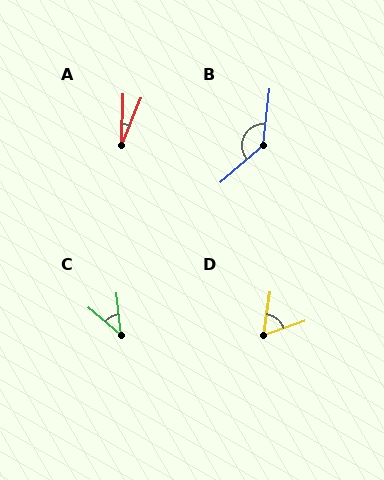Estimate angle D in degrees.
Approximately 62 degrees.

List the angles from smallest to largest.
A (21°), C (44°), D (62°), B (137°).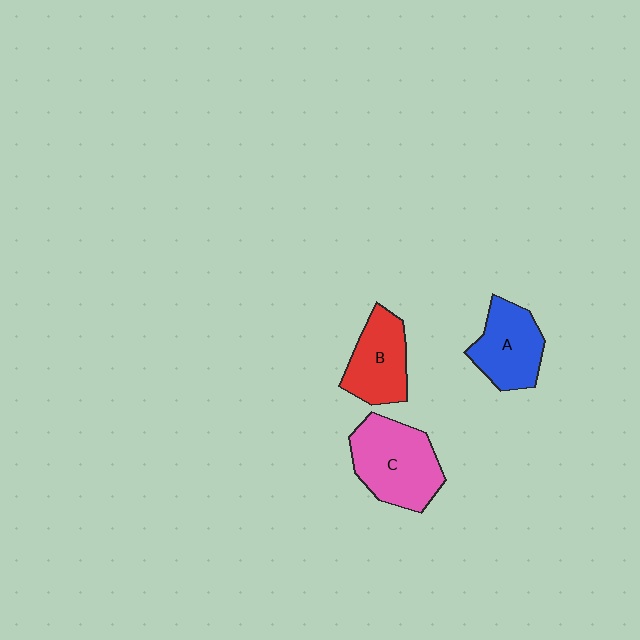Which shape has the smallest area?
Shape B (red).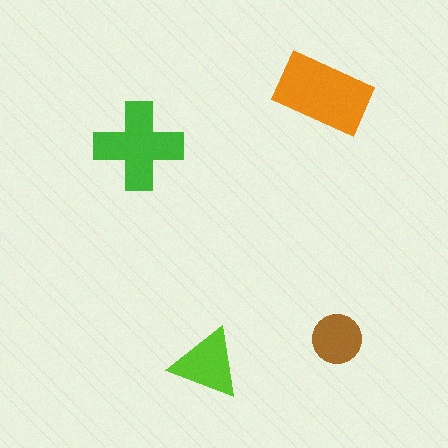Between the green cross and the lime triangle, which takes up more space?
The green cross.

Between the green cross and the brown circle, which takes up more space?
The green cross.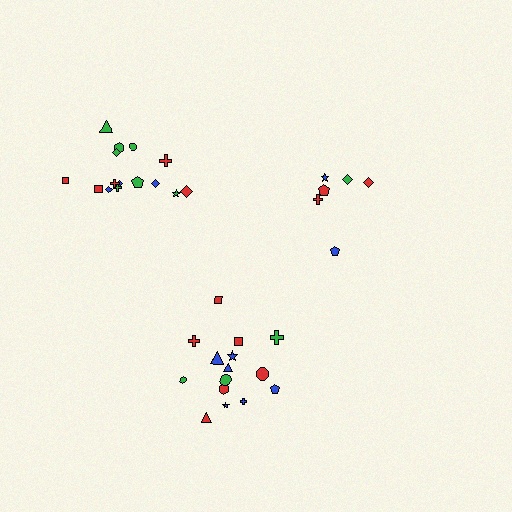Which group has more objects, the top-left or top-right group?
The top-left group.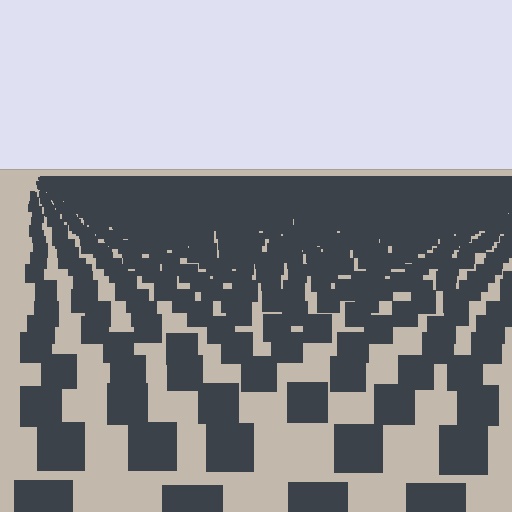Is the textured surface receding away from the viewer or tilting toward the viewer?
The surface is receding away from the viewer. Texture elements get smaller and denser toward the top.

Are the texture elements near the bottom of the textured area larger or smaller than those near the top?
Larger. Near the bottom, elements are closer to the viewer and appear at a bigger on-screen size.